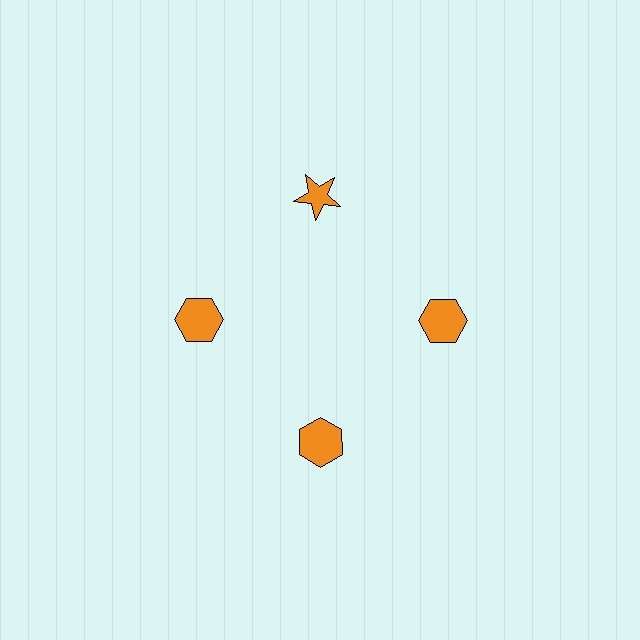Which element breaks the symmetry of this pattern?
The orange star at roughly the 12 o'clock position breaks the symmetry. All other shapes are orange hexagons.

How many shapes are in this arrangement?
There are 4 shapes arranged in a ring pattern.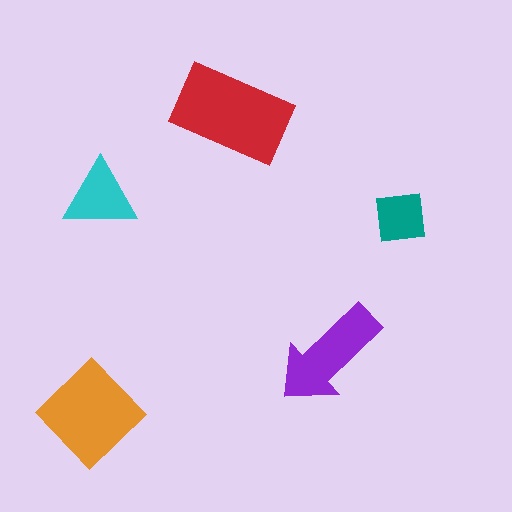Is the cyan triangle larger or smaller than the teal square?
Larger.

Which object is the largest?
The red rectangle.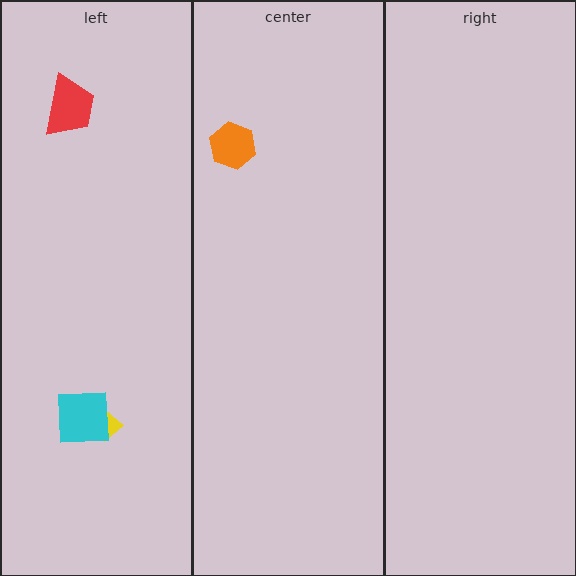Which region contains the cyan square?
The left region.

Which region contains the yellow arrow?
The left region.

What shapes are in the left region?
The red trapezoid, the yellow arrow, the cyan square.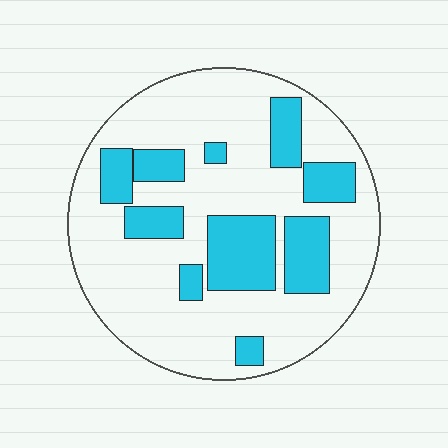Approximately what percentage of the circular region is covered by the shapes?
Approximately 25%.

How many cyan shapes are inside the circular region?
10.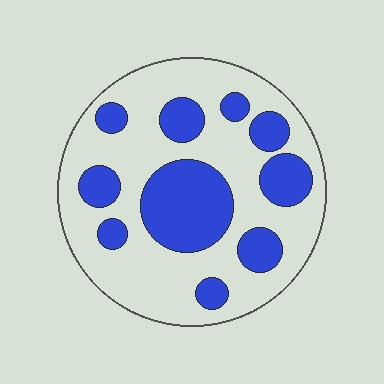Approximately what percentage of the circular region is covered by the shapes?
Approximately 30%.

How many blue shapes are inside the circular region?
10.